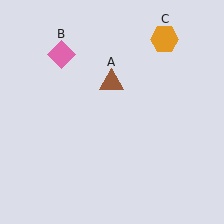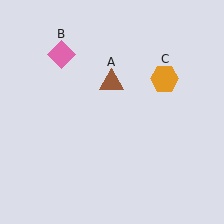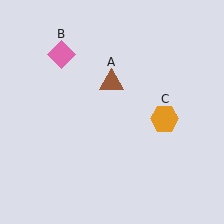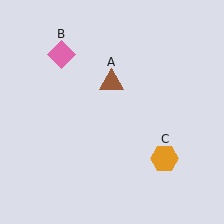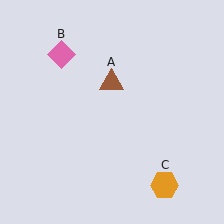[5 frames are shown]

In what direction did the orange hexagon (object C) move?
The orange hexagon (object C) moved down.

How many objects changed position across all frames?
1 object changed position: orange hexagon (object C).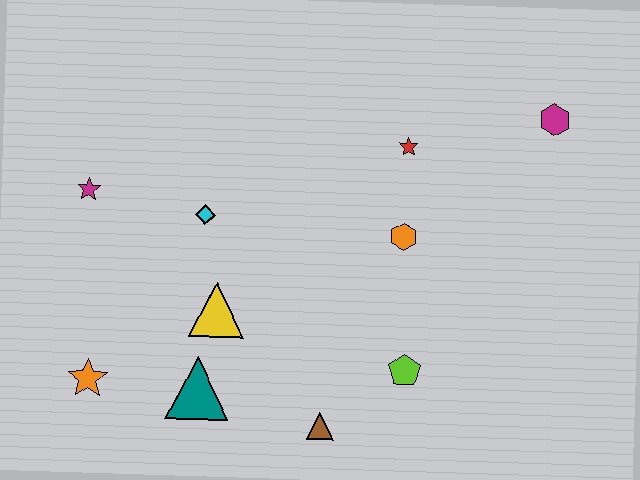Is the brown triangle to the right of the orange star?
Yes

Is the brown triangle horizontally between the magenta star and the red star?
Yes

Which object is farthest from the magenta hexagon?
The orange star is farthest from the magenta hexagon.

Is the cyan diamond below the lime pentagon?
No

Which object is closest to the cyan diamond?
The yellow triangle is closest to the cyan diamond.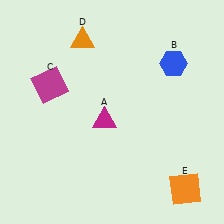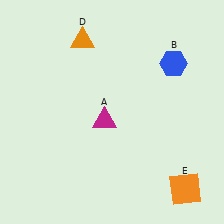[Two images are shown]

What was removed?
The magenta square (C) was removed in Image 2.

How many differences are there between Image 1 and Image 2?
There is 1 difference between the two images.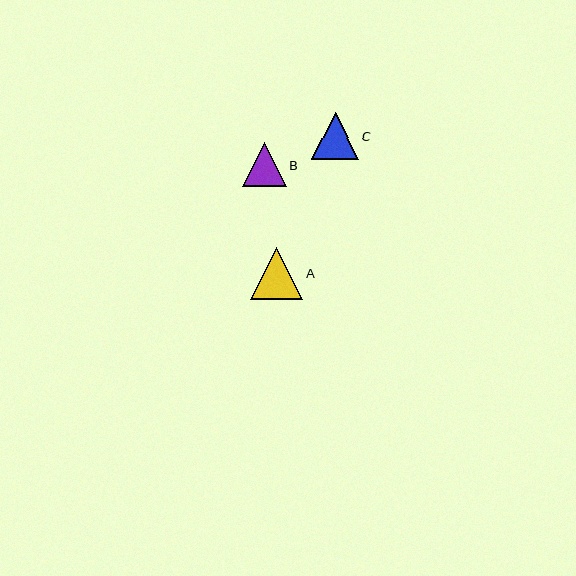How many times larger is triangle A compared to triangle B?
Triangle A is approximately 1.2 times the size of triangle B.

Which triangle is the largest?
Triangle A is the largest with a size of approximately 52 pixels.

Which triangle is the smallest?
Triangle B is the smallest with a size of approximately 44 pixels.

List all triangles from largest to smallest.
From largest to smallest: A, C, B.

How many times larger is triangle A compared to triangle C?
Triangle A is approximately 1.1 times the size of triangle C.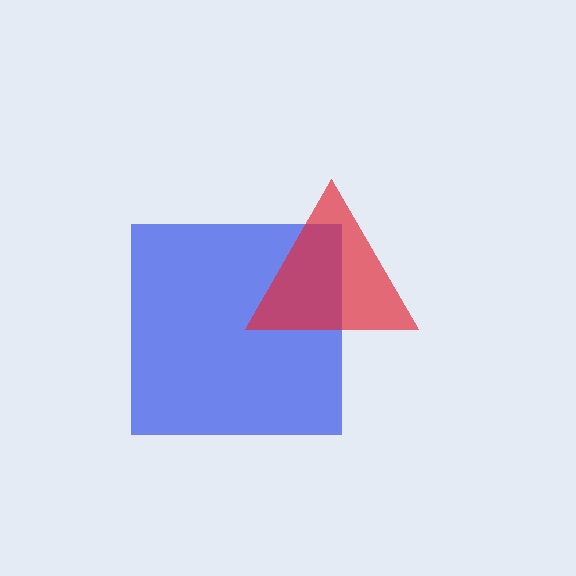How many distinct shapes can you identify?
There are 2 distinct shapes: a blue square, a red triangle.